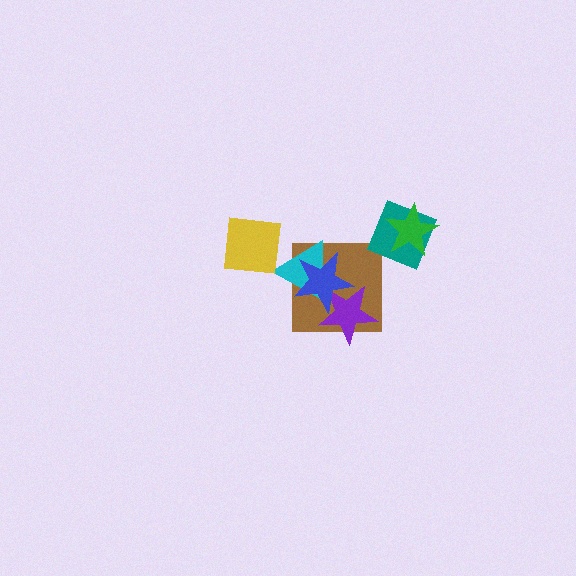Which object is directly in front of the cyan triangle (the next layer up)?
The blue star is directly in front of the cyan triangle.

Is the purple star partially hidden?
Yes, it is partially covered by another shape.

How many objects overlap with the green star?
1 object overlaps with the green star.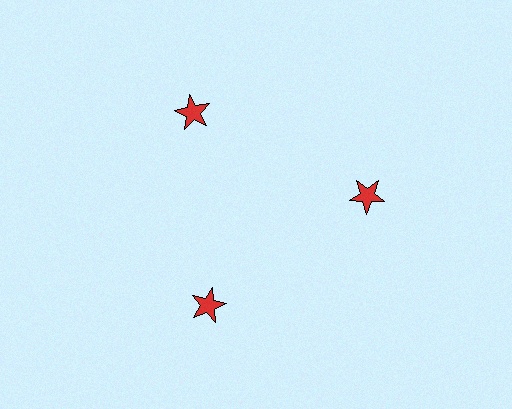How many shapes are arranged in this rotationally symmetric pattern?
There are 3 shapes, arranged in 3 groups of 1.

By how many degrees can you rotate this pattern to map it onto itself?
The pattern maps onto itself every 120 degrees of rotation.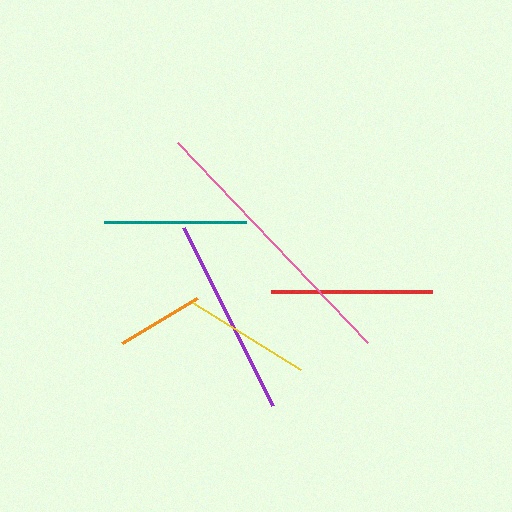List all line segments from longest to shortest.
From longest to shortest: pink, purple, red, teal, yellow, orange.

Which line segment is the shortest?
The orange line is the shortest at approximately 87 pixels.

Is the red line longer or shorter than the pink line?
The pink line is longer than the red line.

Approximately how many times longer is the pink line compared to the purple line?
The pink line is approximately 1.4 times the length of the purple line.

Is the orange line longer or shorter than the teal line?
The teal line is longer than the orange line.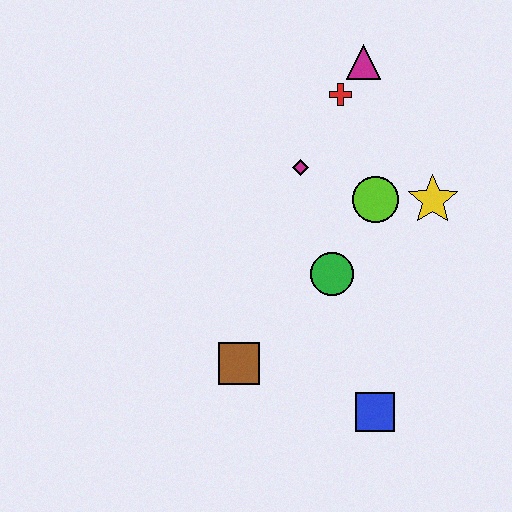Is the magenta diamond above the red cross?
No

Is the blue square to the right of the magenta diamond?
Yes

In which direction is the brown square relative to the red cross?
The brown square is below the red cross.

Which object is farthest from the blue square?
The magenta triangle is farthest from the blue square.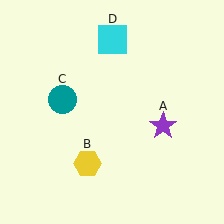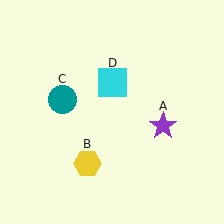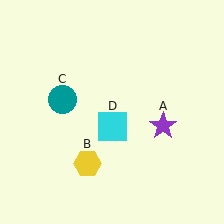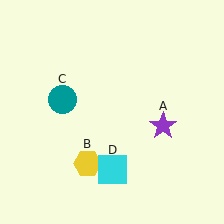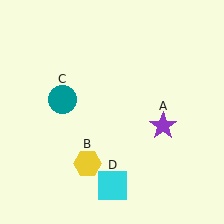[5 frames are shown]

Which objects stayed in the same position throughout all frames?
Purple star (object A) and yellow hexagon (object B) and teal circle (object C) remained stationary.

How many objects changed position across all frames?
1 object changed position: cyan square (object D).